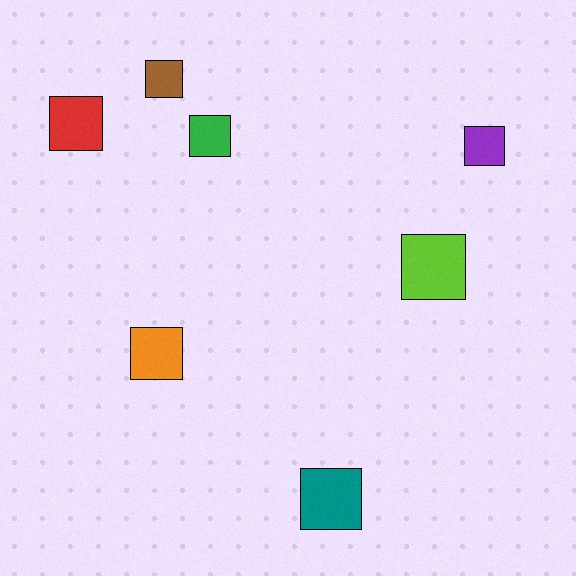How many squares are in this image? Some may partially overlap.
There are 7 squares.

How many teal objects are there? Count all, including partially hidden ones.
There is 1 teal object.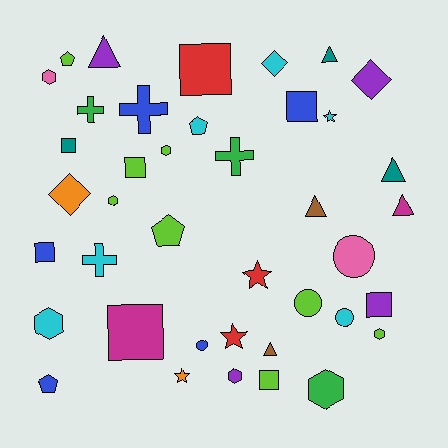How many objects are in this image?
There are 40 objects.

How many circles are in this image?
There are 4 circles.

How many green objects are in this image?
There are 3 green objects.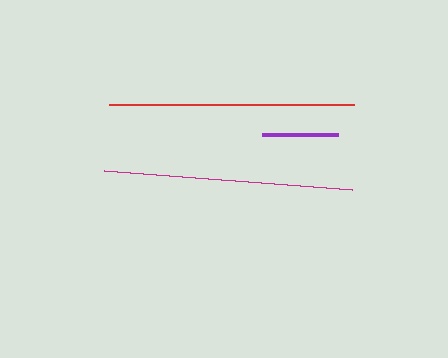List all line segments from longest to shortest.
From longest to shortest: magenta, red, purple.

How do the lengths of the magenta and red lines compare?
The magenta and red lines are approximately the same length.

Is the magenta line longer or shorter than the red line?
The magenta line is longer than the red line.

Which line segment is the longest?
The magenta line is the longest at approximately 249 pixels.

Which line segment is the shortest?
The purple line is the shortest at approximately 76 pixels.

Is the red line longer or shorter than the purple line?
The red line is longer than the purple line.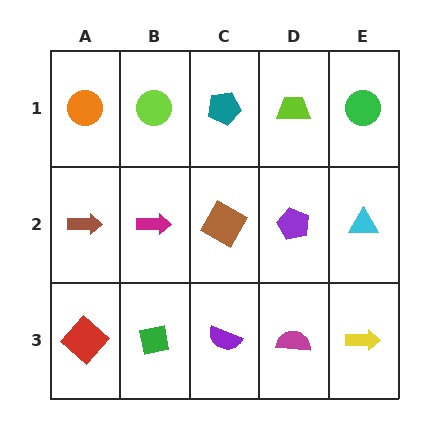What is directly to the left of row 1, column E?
A lime trapezoid.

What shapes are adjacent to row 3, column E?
A cyan triangle (row 2, column E), a magenta semicircle (row 3, column D).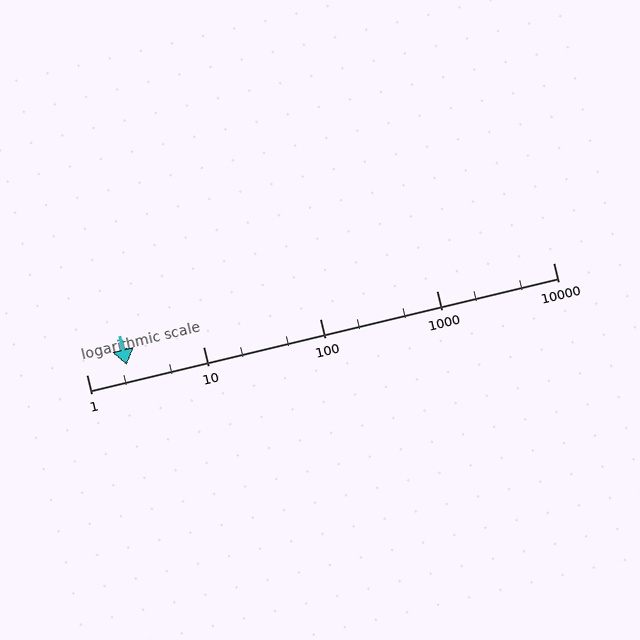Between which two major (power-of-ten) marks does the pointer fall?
The pointer is between 1 and 10.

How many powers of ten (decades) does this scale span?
The scale spans 4 decades, from 1 to 10000.